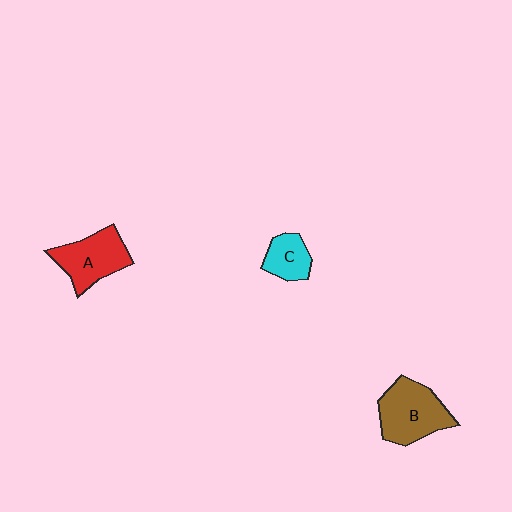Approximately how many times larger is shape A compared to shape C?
Approximately 1.7 times.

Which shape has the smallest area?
Shape C (cyan).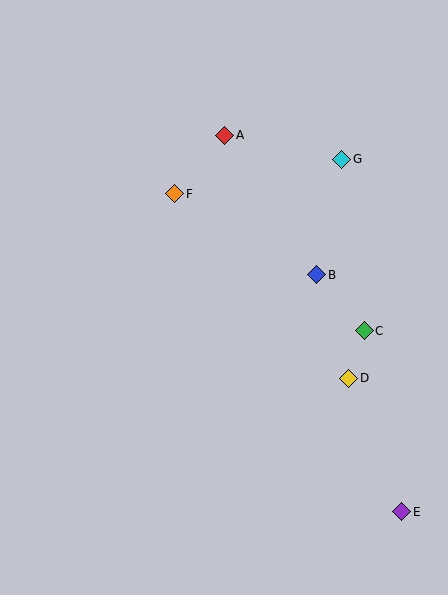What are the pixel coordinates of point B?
Point B is at (317, 275).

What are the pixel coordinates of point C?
Point C is at (364, 331).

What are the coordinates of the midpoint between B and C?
The midpoint between B and C is at (340, 303).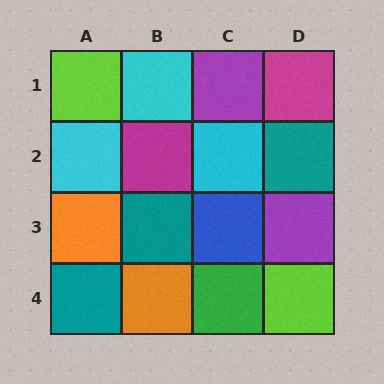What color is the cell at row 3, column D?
Purple.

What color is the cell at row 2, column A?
Cyan.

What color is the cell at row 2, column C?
Cyan.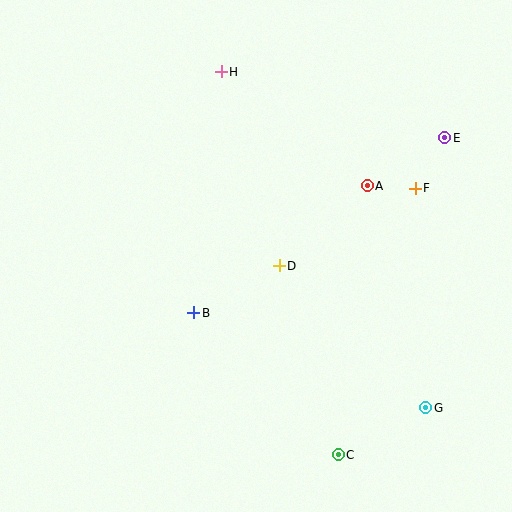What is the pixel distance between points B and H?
The distance between B and H is 243 pixels.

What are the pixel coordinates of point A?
Point A is at (367, 186).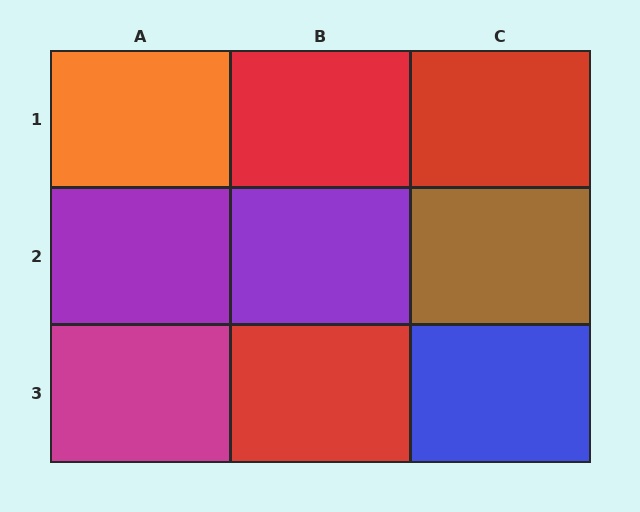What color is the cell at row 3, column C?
Blue.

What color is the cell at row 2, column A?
Purple.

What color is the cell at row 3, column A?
Magenta.